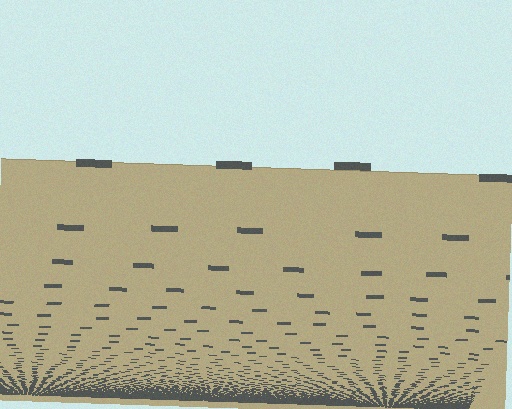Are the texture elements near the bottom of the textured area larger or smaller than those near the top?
Smaller. The gradient is inverted — elements near the bottom are smaller and denser.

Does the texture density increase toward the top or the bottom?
Density increases toward the bottom.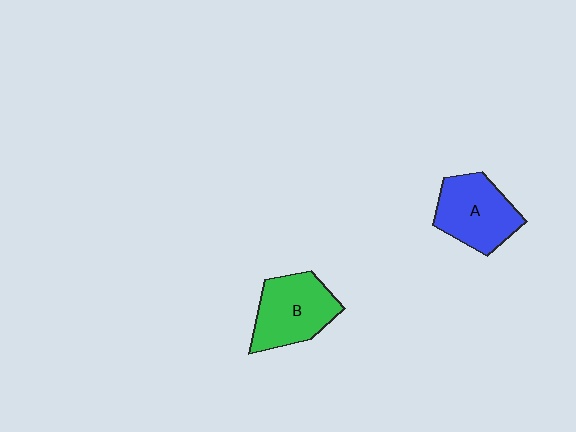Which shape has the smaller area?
Shape A (blue).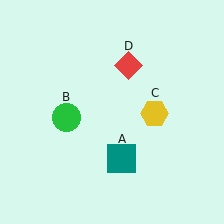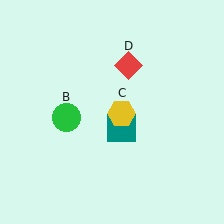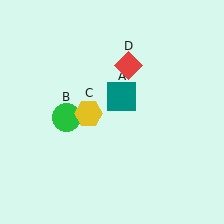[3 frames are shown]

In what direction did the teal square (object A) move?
The teal square (object A) moved up.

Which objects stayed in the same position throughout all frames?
Green circle (object B) and red diamond (object D) remained stationary.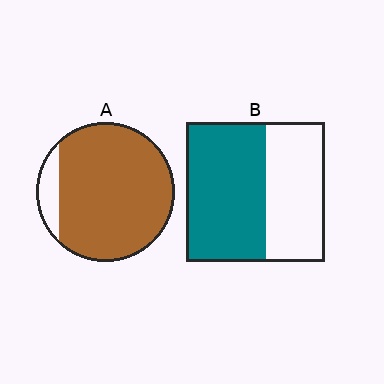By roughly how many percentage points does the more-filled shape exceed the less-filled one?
By roughly 30 percentage points (A over B).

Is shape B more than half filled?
Yes.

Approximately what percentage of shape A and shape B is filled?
A is approximately 90% and B is approximately 60%.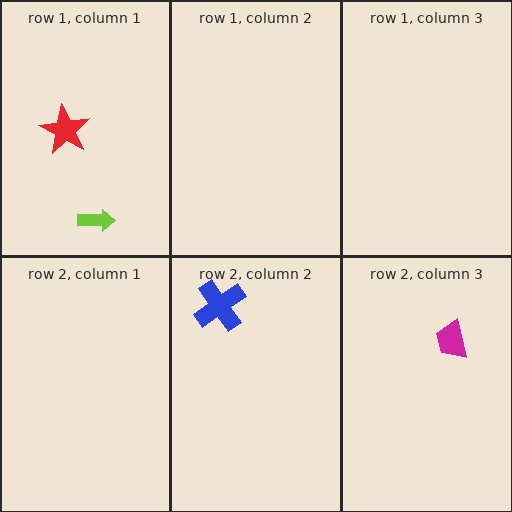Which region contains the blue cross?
The row 2, column 2 region.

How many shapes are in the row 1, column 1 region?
2.